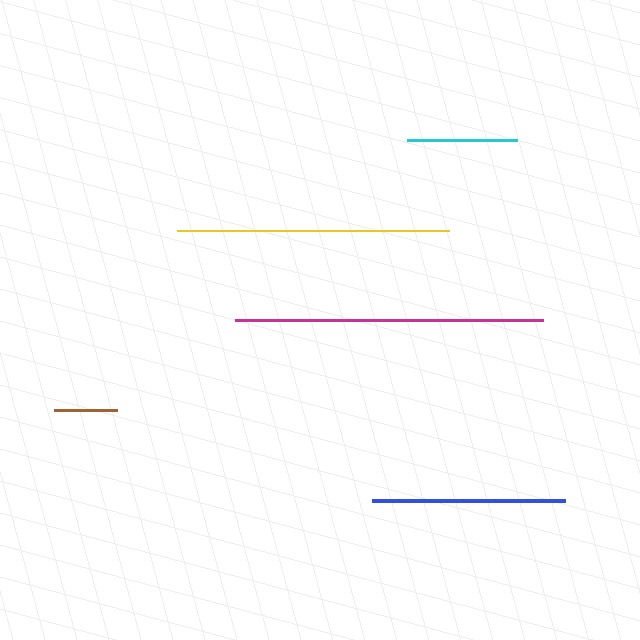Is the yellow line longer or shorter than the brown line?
The yellow line is longer than the brown line.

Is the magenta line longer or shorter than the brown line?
The magenta line is longer than the brown line.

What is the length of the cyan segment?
The cyan segment is approximately 110 pixels long.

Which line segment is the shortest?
The brown line is the shortest at approximately 63 pixels.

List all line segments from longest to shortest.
From longest to shortest: magenta, yellow, blue, cyan, brown.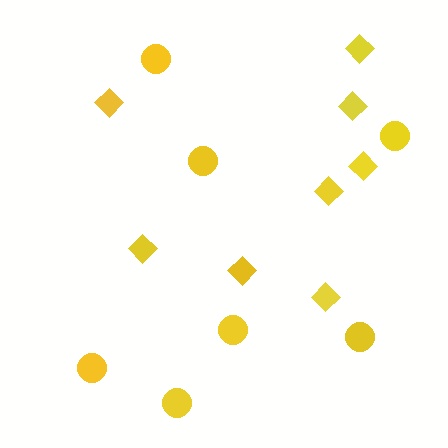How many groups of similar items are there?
There are 2 groups: one group of diamonds (8) and one group of circles (7).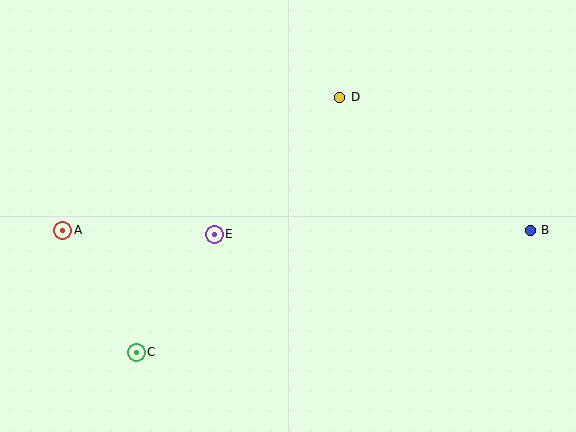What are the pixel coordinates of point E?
Point E is at (214, 234).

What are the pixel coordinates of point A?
Point A is at (63, 230).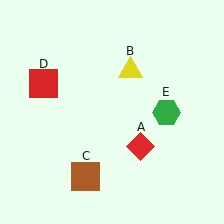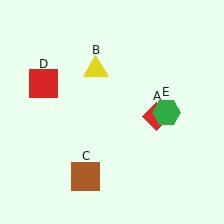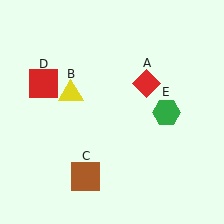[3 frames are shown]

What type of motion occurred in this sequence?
The red diamond (object A), yellow triangle (object B) rotated counterclockwise around the center of the scene.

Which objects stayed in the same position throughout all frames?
Brown square (object C) and red square (object D) and green hexagon (object E) remained stationary.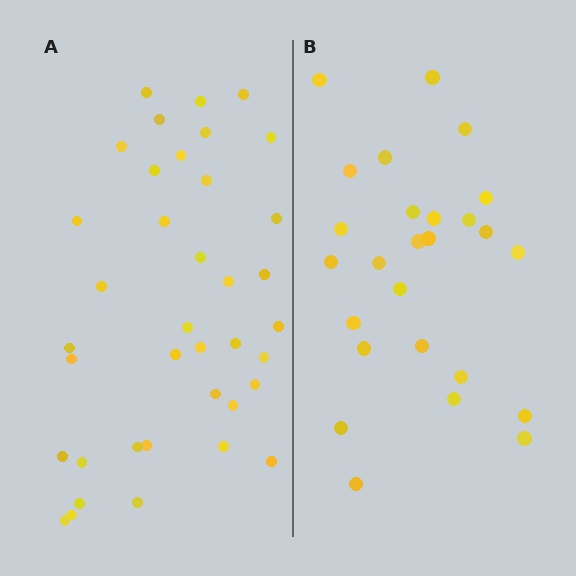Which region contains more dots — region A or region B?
Region A (the left region) has more dots.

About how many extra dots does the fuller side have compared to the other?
Region A has roughly 12 or so more dots than region B.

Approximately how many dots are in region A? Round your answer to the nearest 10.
About 40 dots. (The exact count is 38, which rounds to 40.)